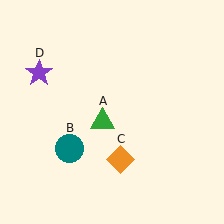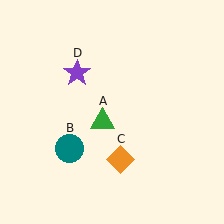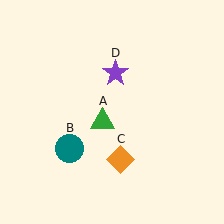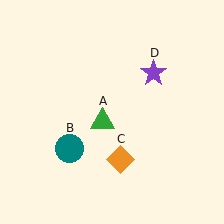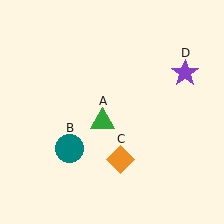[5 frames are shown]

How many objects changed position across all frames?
1 object changed position: purple star (object D).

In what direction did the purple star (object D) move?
The purple star (object D) moved right.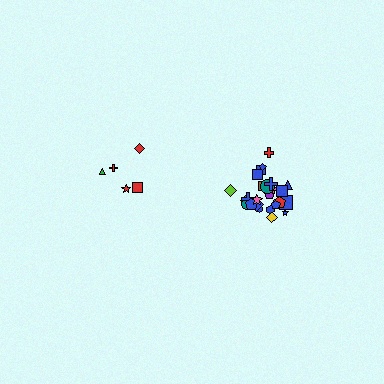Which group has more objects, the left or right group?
The right group.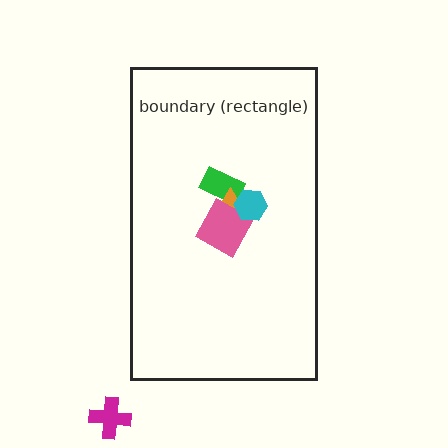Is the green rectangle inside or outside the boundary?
Inside.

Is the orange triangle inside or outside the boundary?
Inside.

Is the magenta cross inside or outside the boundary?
Outside.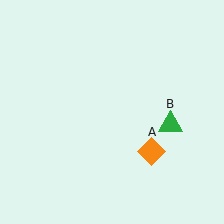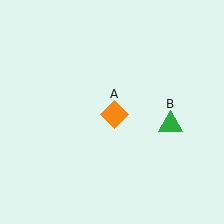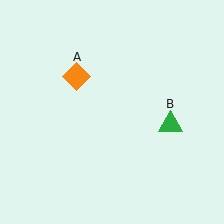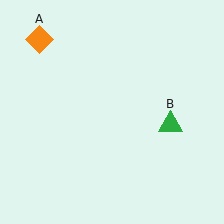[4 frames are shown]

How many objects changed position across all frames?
1 object changed position: orange diamond (object A).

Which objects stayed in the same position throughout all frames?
Green triangle (object B) remained stationary.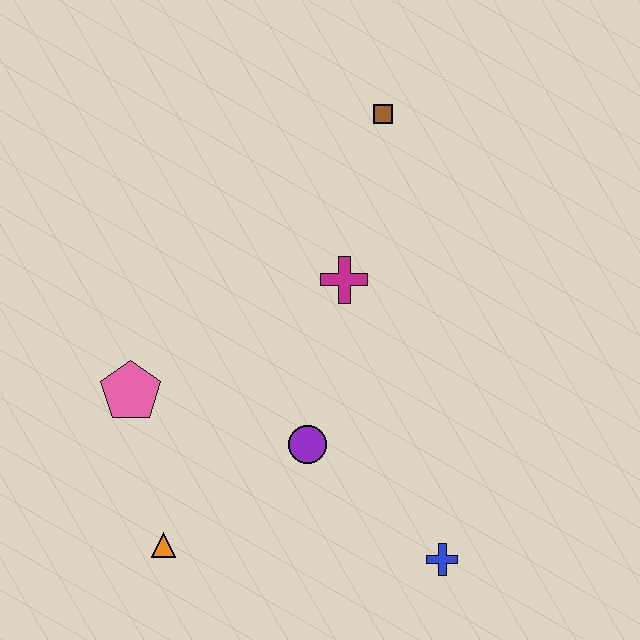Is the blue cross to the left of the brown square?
No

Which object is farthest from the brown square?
The orange triangle is farthest from the brown square.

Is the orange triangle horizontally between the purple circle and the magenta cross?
No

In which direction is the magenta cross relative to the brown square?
The magenta cross is below the brown square.